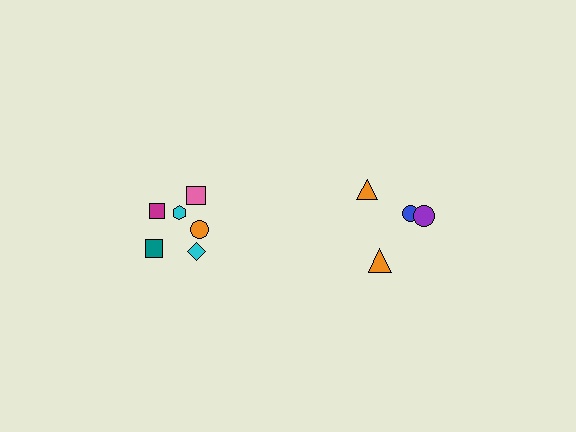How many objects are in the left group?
There are 6 objects.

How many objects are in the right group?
There are 4 objects.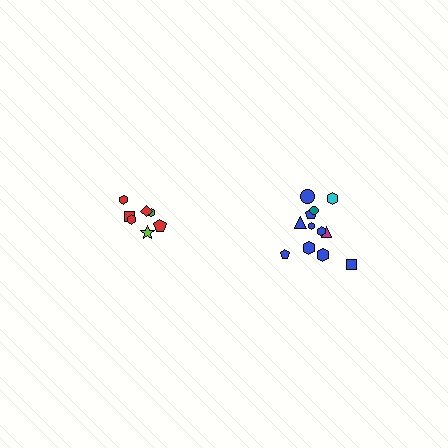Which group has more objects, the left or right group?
The right group.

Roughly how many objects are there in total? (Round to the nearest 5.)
Roughly 20 objects in total.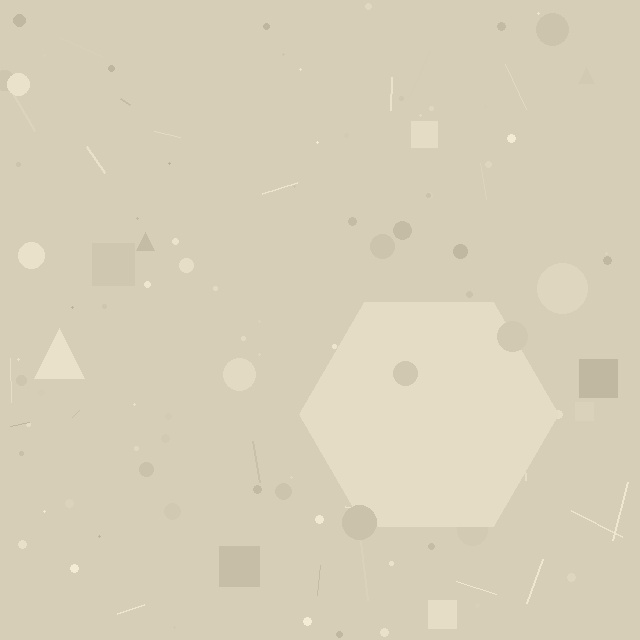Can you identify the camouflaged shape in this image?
The camouflaged shape is a hexagon.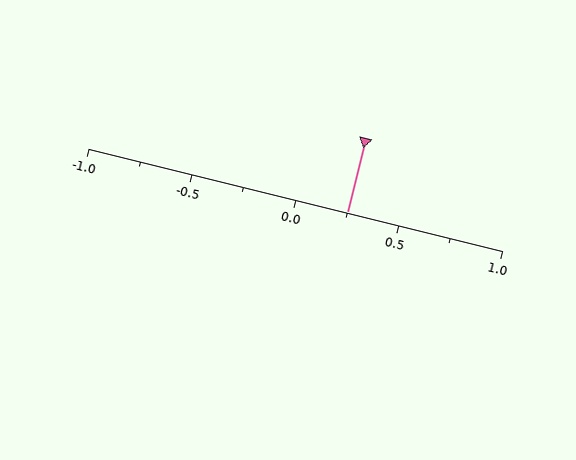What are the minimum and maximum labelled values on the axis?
The axis runs from -1.0 to 1.0.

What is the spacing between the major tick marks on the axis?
The major ticks are spaced 0.5 apart.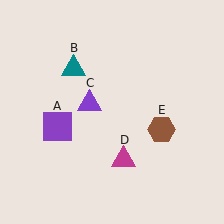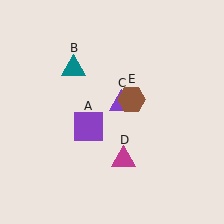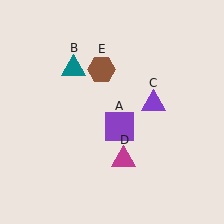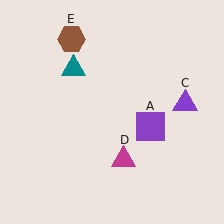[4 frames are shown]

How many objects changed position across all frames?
3 objects changed position: purple square (object A), purple triangle (object C), brown hexagon (object E).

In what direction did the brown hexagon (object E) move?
The brown hexagon (object E) moved up and to the left.